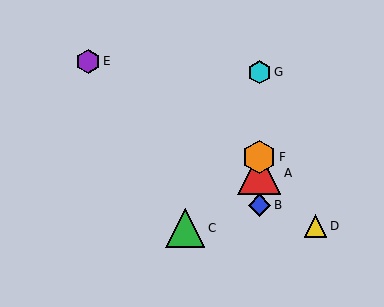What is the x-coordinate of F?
Object F is at x≈259.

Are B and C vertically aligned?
No, B is at x≈259 and C is at x≈185.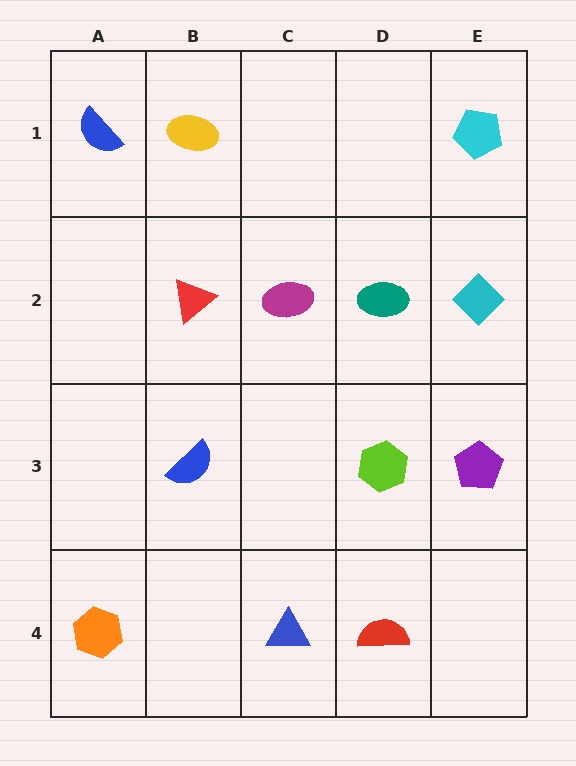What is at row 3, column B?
A blue semicircle.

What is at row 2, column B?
A red triangle.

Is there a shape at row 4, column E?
No, that cell is empty.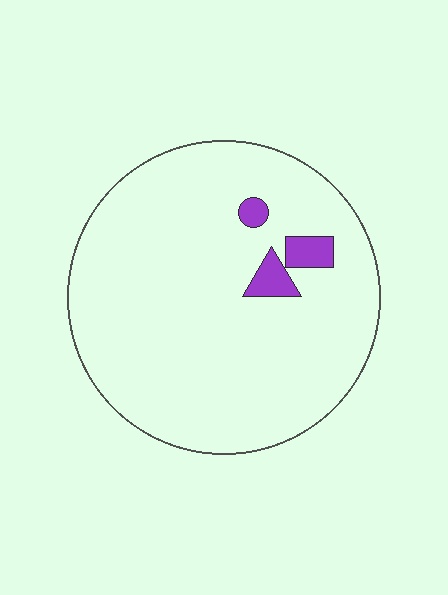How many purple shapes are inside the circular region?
3.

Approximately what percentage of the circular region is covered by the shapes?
Approximately 5%.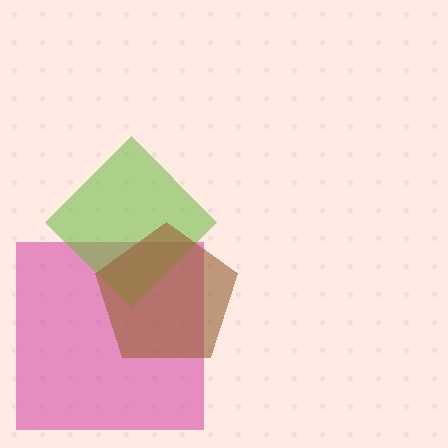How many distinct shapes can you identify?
There are 3 distinct shapes: a magenta square, a lime diamond, a brown pentagon.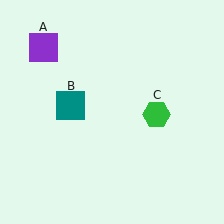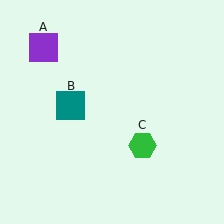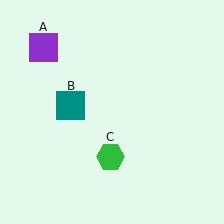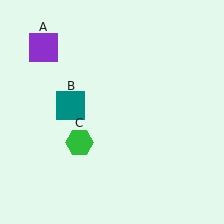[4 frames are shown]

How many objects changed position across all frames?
1 object changed position: green hexagon (object C).